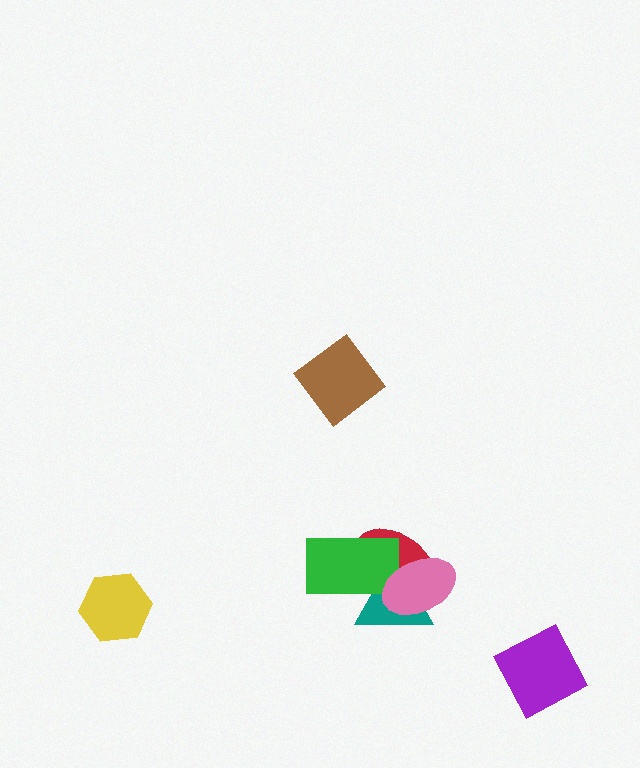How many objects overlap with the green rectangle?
3 objects overlap with the green rectangle.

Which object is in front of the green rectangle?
The pink ellipse is in front of the green rectangle.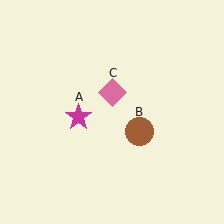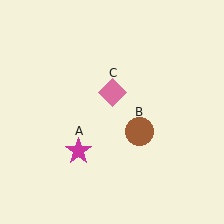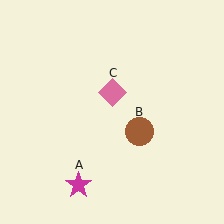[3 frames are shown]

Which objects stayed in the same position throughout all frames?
Brown circle (object B) and pink diamond (object C) remained stationary.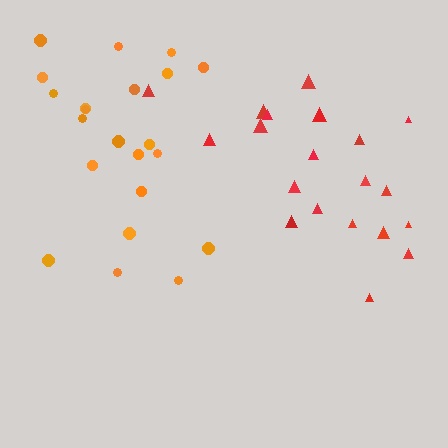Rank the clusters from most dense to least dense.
orange, red.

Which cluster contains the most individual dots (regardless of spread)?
Orange (22).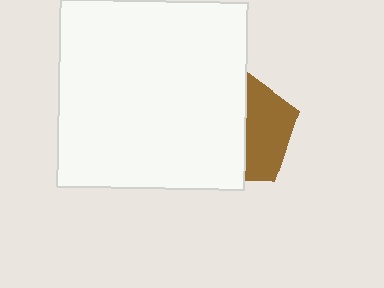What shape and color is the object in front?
The object in front is a white square.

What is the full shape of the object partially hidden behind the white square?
The partially hidden object is a brown pentagon.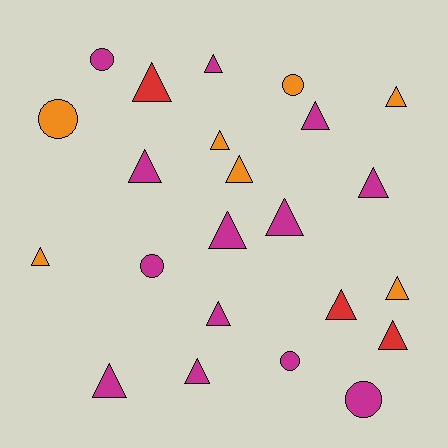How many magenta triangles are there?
There are 9 magenta triangles.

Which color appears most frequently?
Magenta, with 13 objects.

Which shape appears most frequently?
Triangle, with 17 objects.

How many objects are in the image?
There are 23 objects.